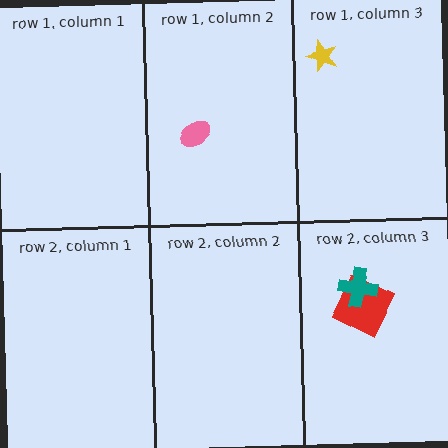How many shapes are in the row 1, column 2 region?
1.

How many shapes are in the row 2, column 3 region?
2.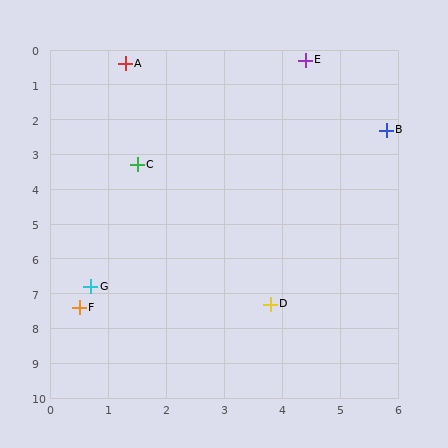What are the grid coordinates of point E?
Point E is at approximately (4.4, 0.3).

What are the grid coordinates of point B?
Point B is at approximately (5.8, 2.3).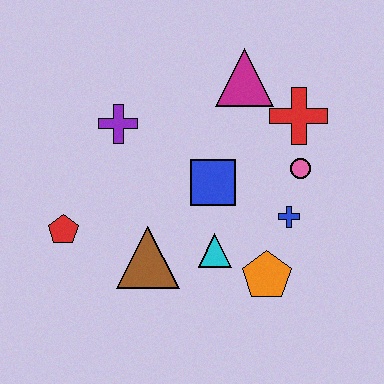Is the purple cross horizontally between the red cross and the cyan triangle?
No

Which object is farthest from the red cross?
The red pentagon is farthest from the red cross.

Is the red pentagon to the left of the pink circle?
Yes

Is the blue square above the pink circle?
No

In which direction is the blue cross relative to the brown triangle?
The blue cross is to the right of the brown triangle.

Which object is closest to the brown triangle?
The cyan triangle is closest to the brown triangle.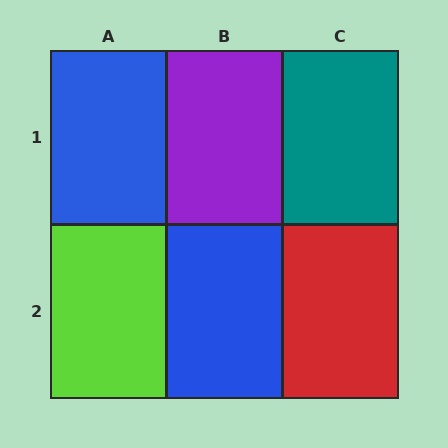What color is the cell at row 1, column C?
Teal.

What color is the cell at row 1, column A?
Blue.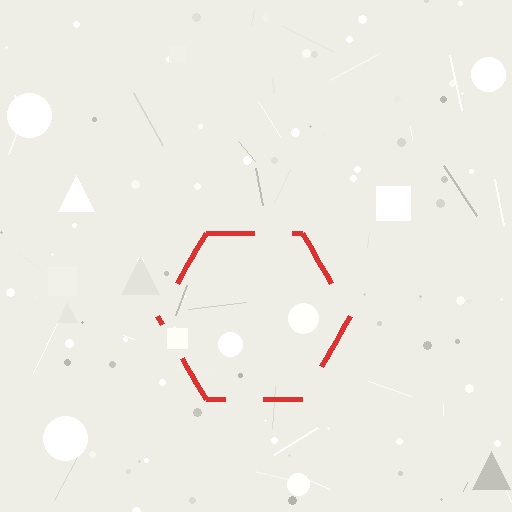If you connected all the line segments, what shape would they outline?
They would outline a hexagon.